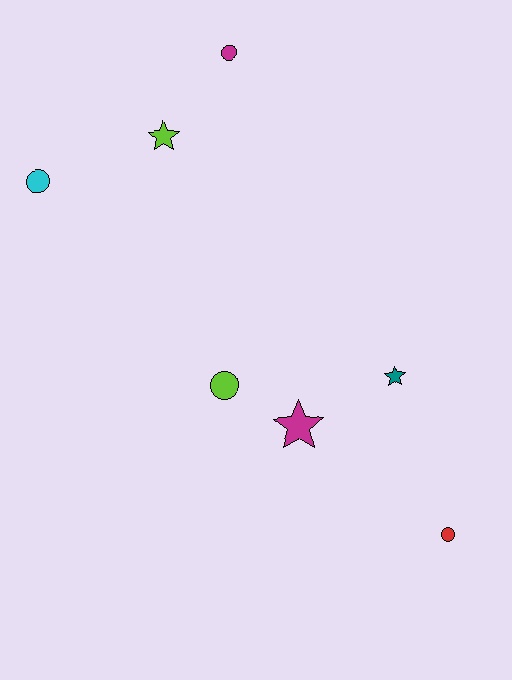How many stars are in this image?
There are 3 stars.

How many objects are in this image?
There are 7 objects.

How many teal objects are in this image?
There is 1 teal object.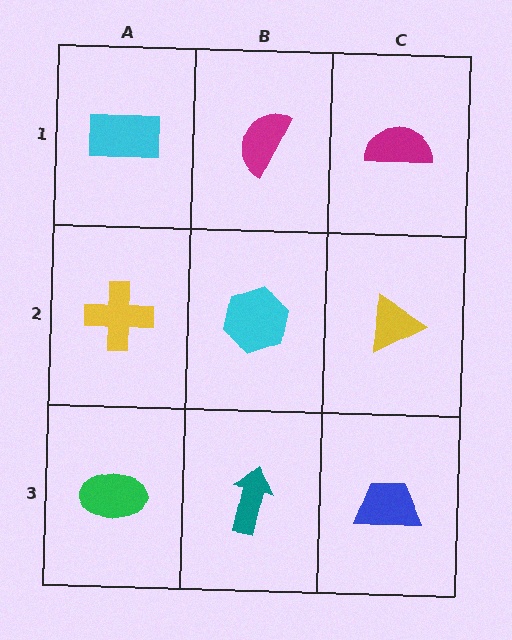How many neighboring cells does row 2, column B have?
4.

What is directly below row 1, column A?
A yellow cross.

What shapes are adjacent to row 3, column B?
A cyan hexagon (row 2, column B), a green ellipse (row 3, column A), a blue trapezoid (row 3, column C).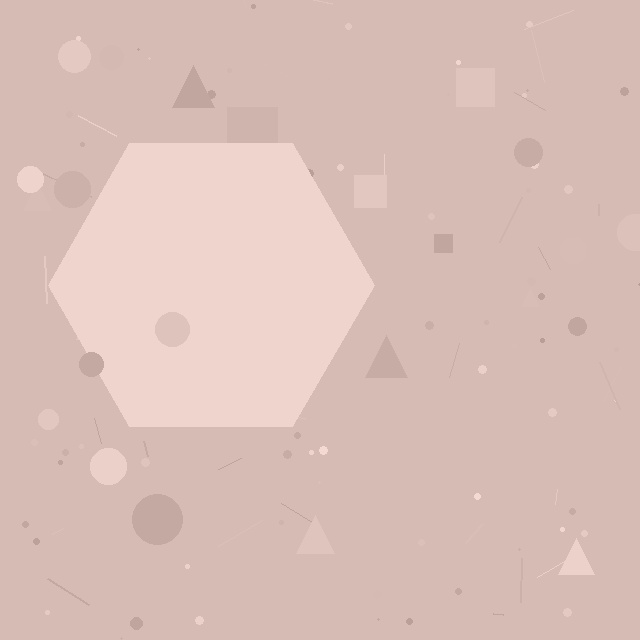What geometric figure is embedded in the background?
A hexagon is embedded in the background.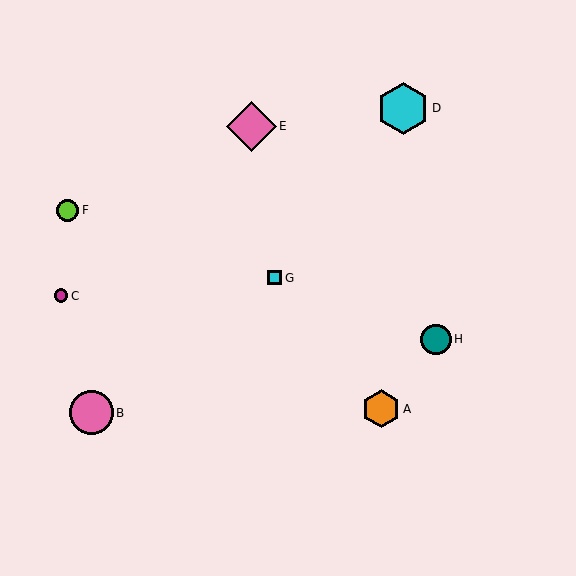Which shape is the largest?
The cyan hexagon (labeled D) is the largest.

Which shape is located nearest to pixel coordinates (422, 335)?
The teal circle (labeled H) at (436, 339) is nearest to that location.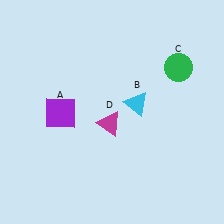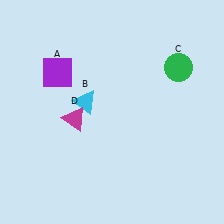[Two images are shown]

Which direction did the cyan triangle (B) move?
The cyan triangle (B) moved left.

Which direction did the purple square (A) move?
The purple square (A) moved up.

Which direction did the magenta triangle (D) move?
The magenta triangle (D) moved left.